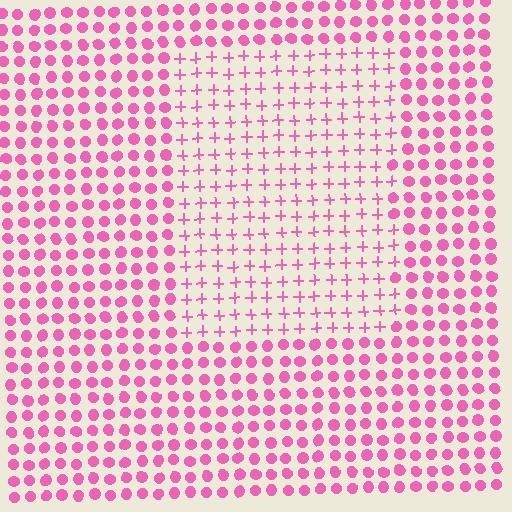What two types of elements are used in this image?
The image uses plus signs inside the rectangle region and circles outside it.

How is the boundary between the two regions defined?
The boundary is defined by a change in element shape: plus signs inside vs. circles outside. All elements share the same color and spacing.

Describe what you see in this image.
The image is filled with small pink elements arranged in a uniform grid. A rectangle-shaped region contains plus signs, while the surrounding area contains circles. The boundary is defined purely by the change in element shape.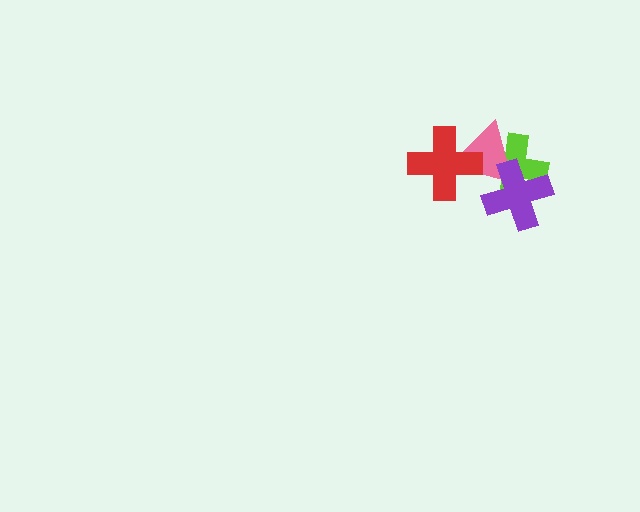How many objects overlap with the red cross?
1 object overlaps with the red cross.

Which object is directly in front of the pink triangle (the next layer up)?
The red cross is directly in front of the pink triangle.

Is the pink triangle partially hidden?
Yes, it is partially covered by another shape.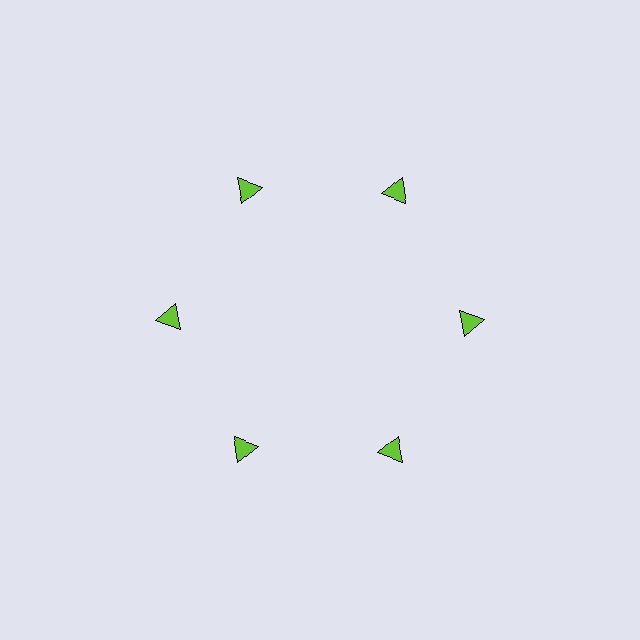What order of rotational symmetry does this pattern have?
This pattern has 6-fold rotational symmetry.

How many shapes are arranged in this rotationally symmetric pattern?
There are 6 shapes, arranged in 6 groups of 1.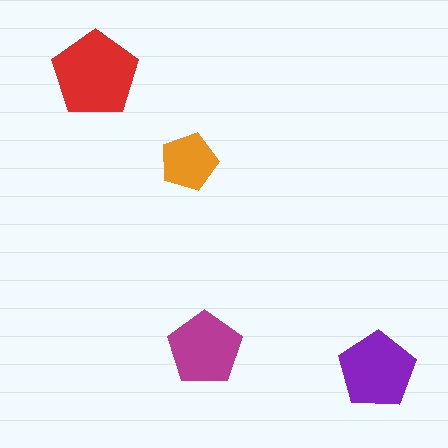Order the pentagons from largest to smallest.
the red one, the purple one, the magenta one, the orange one.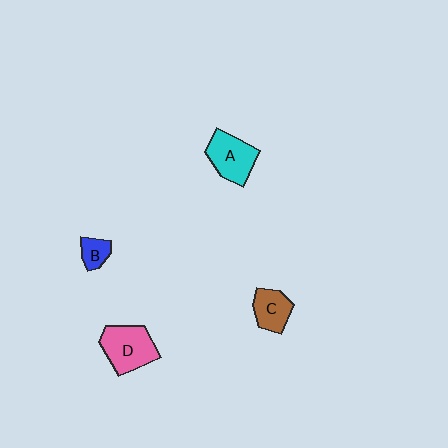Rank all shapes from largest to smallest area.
From largest to smallest: D (pink), A (cyan), C (brown), B (blue).